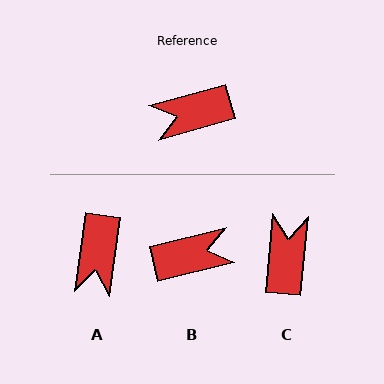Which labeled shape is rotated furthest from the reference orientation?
B, about 179 degrees away.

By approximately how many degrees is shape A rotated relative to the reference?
Approximately 66 degrees counter-clockwise.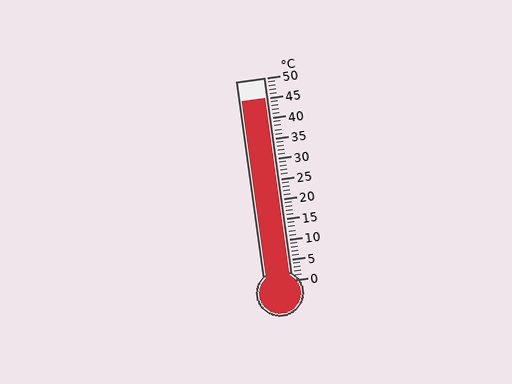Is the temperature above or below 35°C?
The temperature is above 35°C.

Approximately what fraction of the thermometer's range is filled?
The thermometer is filled to approximately 90% of its range.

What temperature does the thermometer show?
The thermometer shows approximately 45°C.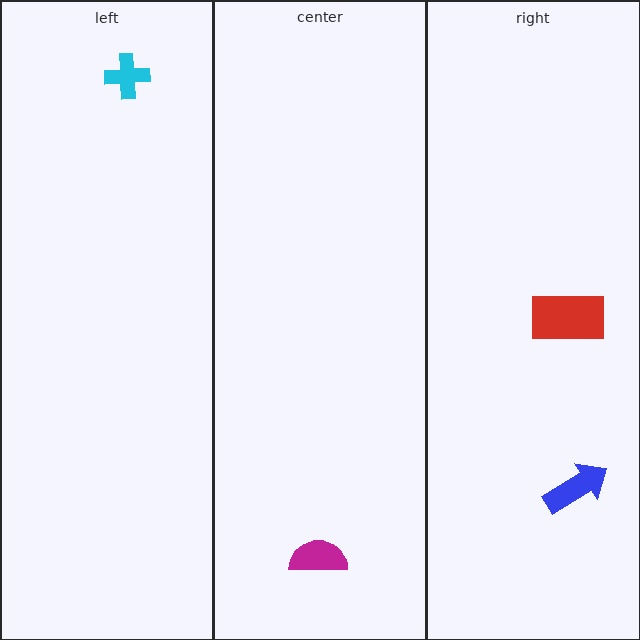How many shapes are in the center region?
1.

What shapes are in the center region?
The magenta semicircle.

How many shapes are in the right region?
2.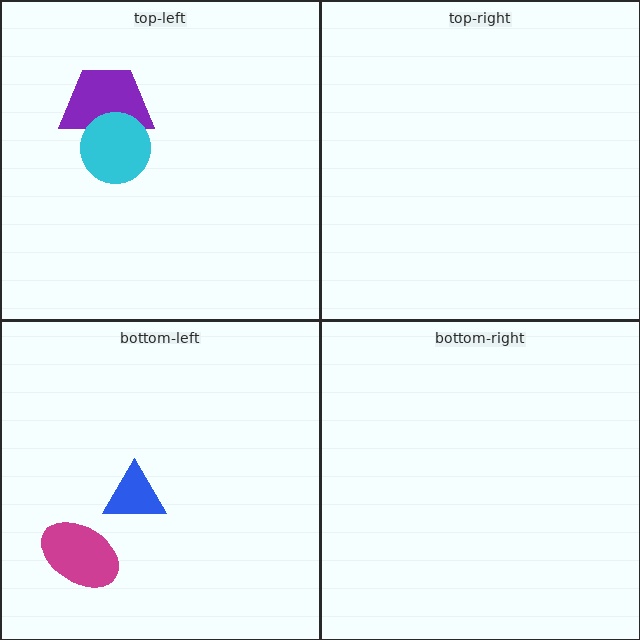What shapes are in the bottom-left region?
The blue triangle, the magenta ellipse.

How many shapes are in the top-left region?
2.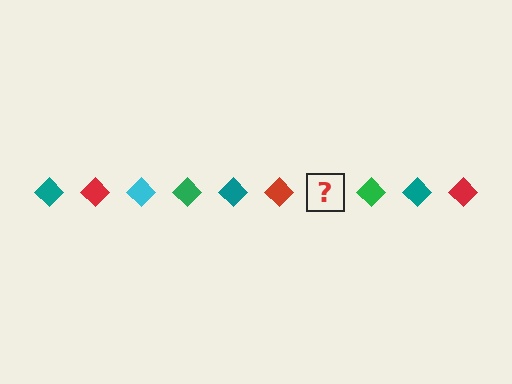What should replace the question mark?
The question mark should be replaced with a cyan diamond.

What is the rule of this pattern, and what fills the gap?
The rule is that the pattern cycles through teal, red, cyan, green diamonds. The gap should be filled with a cyan diamond.